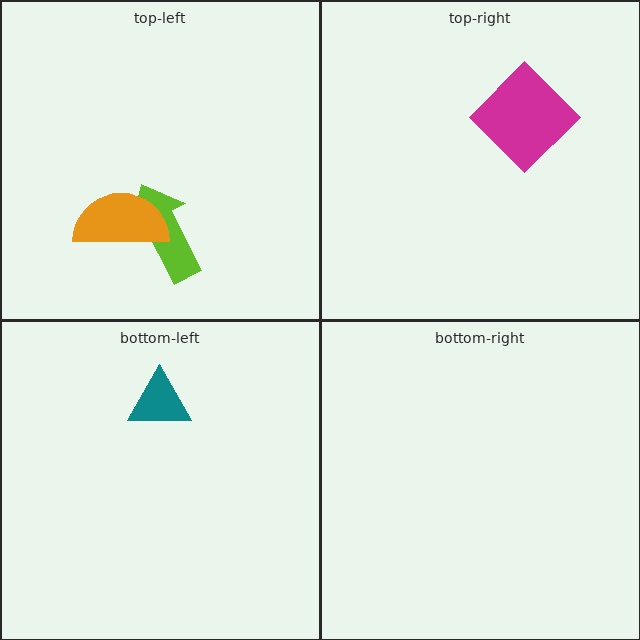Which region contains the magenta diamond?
The top-right region.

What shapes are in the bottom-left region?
The teal triangle.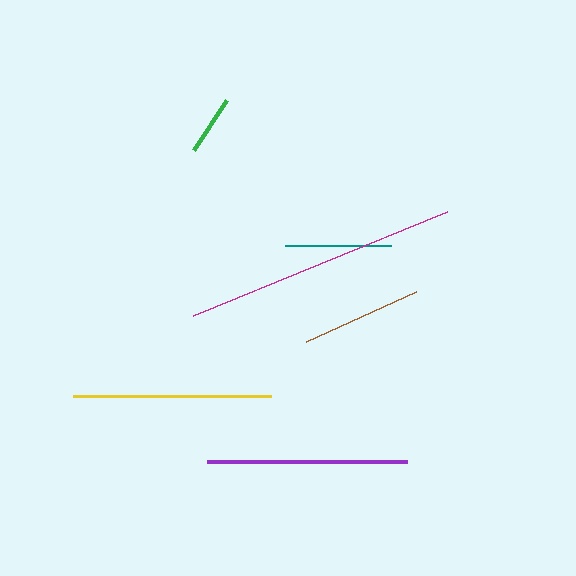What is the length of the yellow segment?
The yellow segment is approximately 198 pixels long.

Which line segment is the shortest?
The green line is the shortest at approximately 60 pixels.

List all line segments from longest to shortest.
From longest to shortest: magenta, purple, yellow, brown, teal, green.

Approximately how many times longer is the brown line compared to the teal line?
The brown line is approximately 1.1 times the length of the teal line.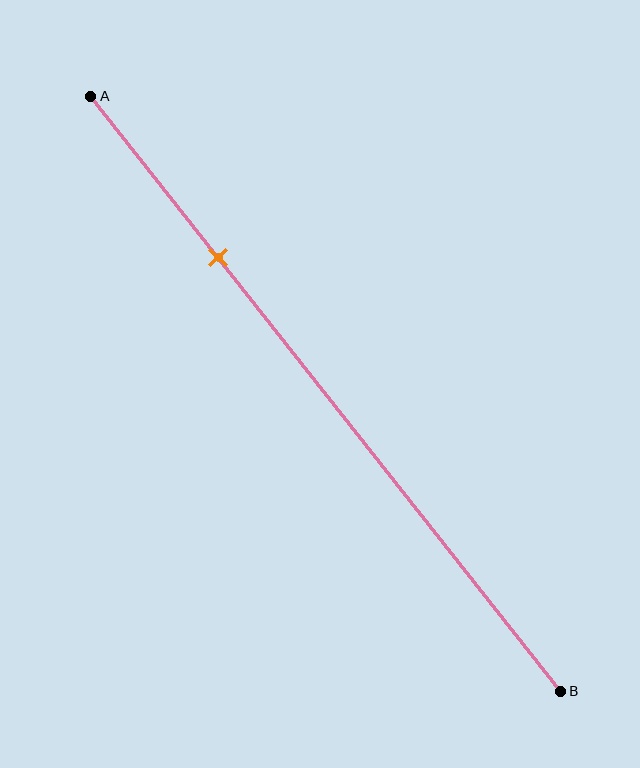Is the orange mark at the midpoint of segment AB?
No, the mark is at about 25% from A, not at the 50% midpoint.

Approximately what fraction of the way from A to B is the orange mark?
The orange mark is approximately 25% of the way from A to B.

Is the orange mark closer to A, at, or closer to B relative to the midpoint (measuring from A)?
The orange mark is closer to point A than the midpoint of segment AB.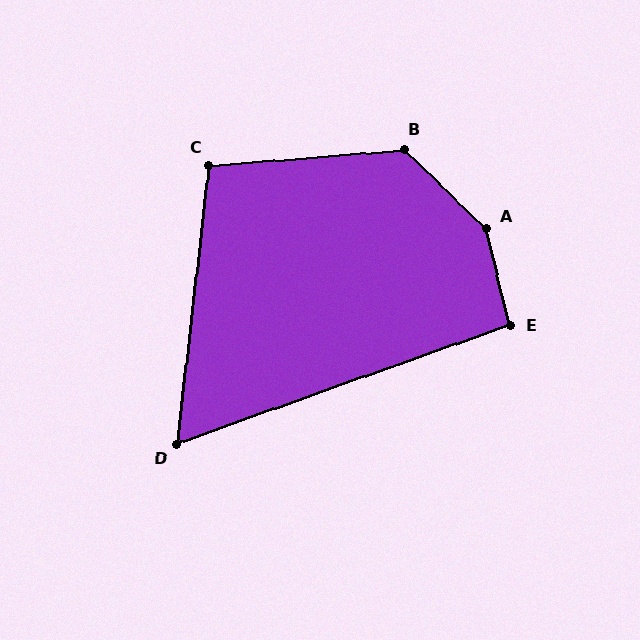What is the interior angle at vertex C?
Approximately 101 degrees (obtuse).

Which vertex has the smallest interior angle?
D, at approximately 64 degrees.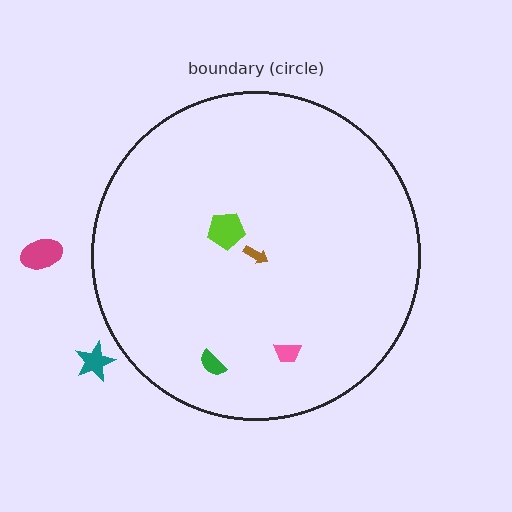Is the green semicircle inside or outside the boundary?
Inside.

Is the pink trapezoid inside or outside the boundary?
Inside.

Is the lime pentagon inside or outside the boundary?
Inside.